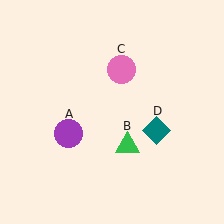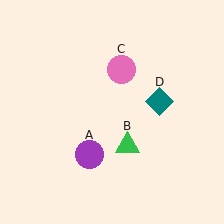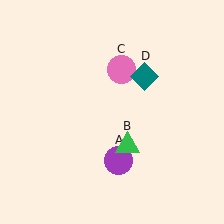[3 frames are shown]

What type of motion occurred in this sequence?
The purple circle (object A), teal diamond (object D) rotated counterclockwise around the center of the scene.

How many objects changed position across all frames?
2 objects changed position: purple circle (object A), teal diamond (object D).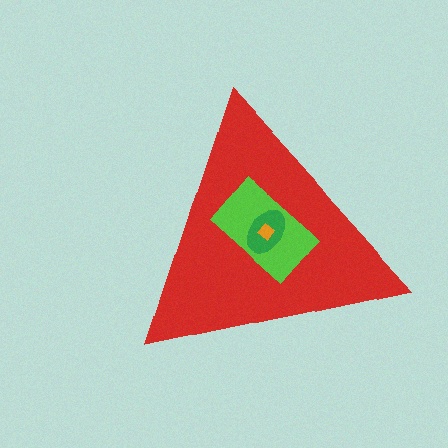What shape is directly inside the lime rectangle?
The green ellipse.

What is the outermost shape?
The red triangle.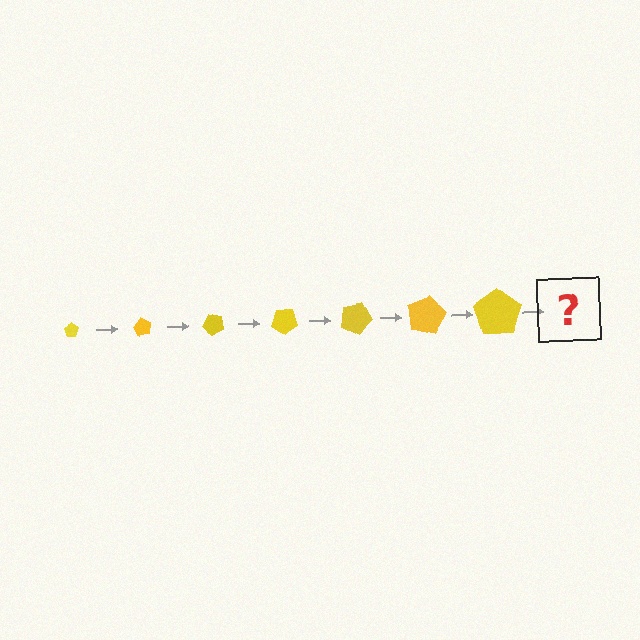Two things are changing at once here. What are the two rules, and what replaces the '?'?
The two rules are that the pentagon grows larger each step and it rotates 60 degrees each step. The '?' should be a pentagon, larger than the previous one and rotated 420 degrees from the start.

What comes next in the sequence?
The next element should be a pentagon, larger than the previous one and rotated 420 degrees from the start.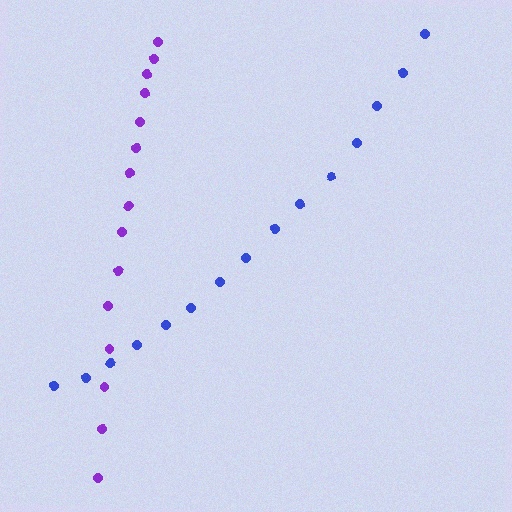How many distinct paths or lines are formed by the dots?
There are 2 distinct paths.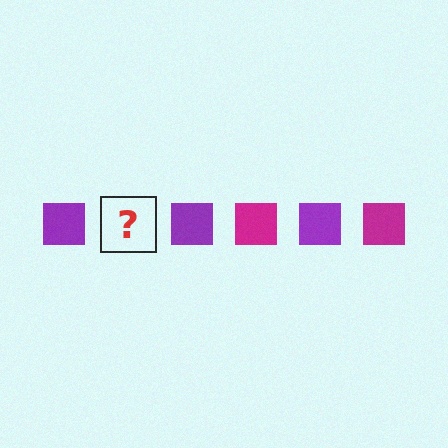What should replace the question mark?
The question mark should be replaced with a magenta square.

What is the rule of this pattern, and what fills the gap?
The rule is that the pattern cycles through purple, magenta squares. The gap should be filled with a magenta square.